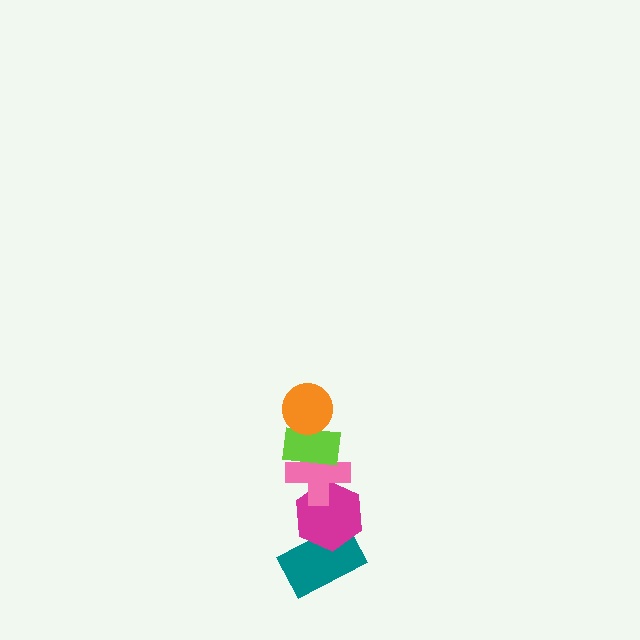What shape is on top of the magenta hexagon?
The pink cross is on top of the magenta hexagon.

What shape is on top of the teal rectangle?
The magenta hexagon is on top of the teal rectangle.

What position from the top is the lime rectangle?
The lime rectangle is 2nd from the top.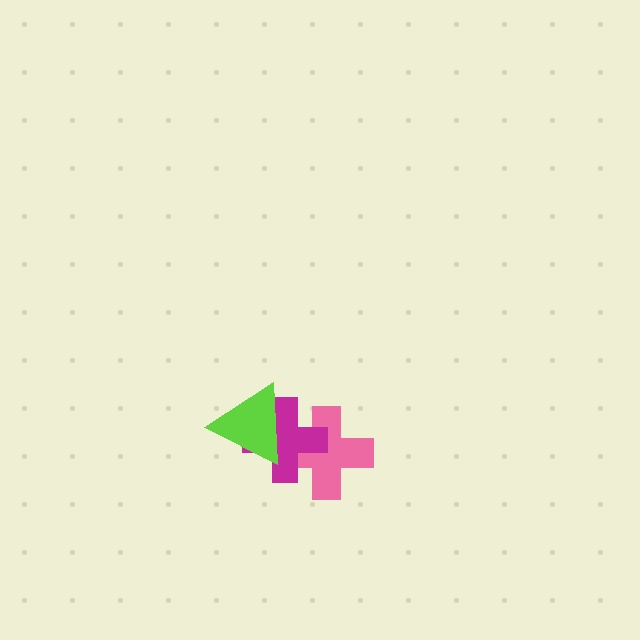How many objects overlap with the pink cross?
2 objects overlap with the pink cross.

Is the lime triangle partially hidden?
No, no other shape covers it.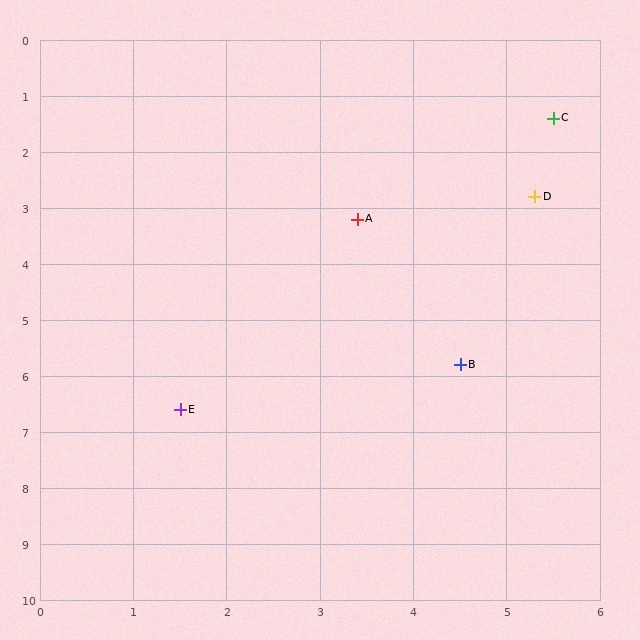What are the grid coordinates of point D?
Point D is at approximately (5.3, 2.8).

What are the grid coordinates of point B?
Point B is at approximately (4.5, 5.8).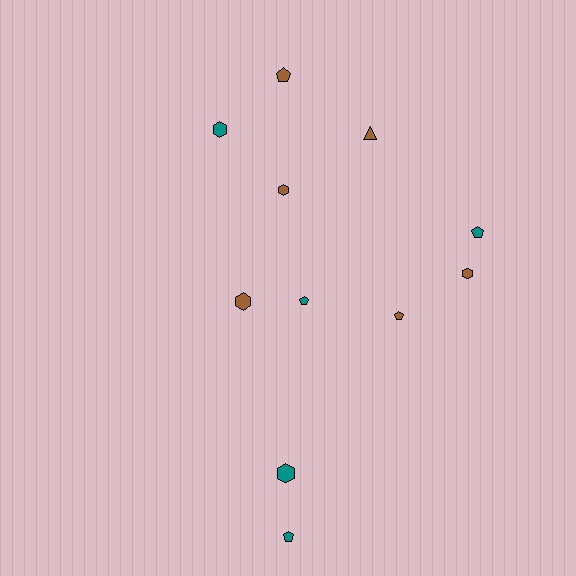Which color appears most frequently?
Brown, with 6 objects.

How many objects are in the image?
There are 11 objects.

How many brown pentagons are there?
There are 2 brown pentagons.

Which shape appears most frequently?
Hexagon, with 5 objects.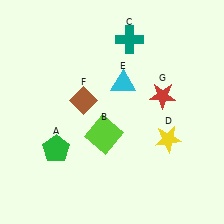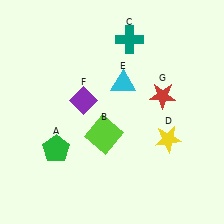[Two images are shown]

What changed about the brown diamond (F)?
In Image 1, F is brown. In Image 2, it changed to purple.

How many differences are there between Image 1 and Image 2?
There is 1 difference between the two images.